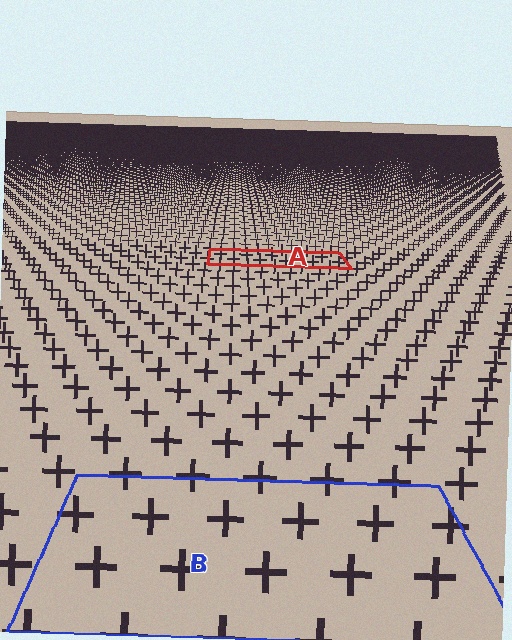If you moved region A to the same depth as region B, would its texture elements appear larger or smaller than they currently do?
They would appear larger. At a closer depth, the same texture elements are projected at a bigger on-screen size.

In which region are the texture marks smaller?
The texture marks are smaller in region A, because it is farther away.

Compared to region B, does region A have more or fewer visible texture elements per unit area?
Region A has more texture elements per unit area — they are packed more densely because it is farther away.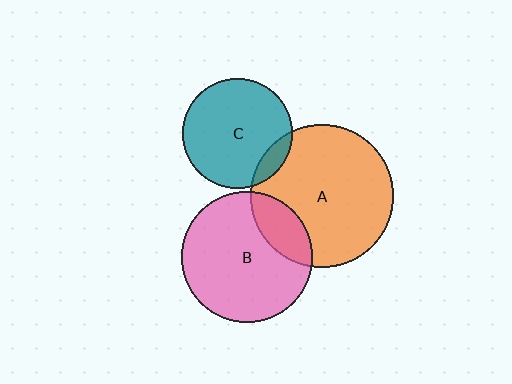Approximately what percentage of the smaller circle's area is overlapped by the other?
Approximately 10%.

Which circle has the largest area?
Circle A (orange).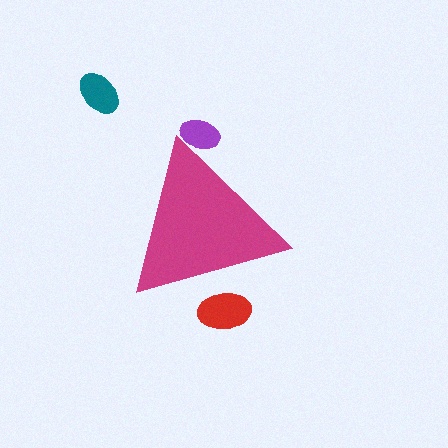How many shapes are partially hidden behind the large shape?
2 shapes are partially hidden.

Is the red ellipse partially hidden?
Yes, the red ellipse is partially hidden behind the magenta triangle.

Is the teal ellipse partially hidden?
No, the teal ellipse is fully visible.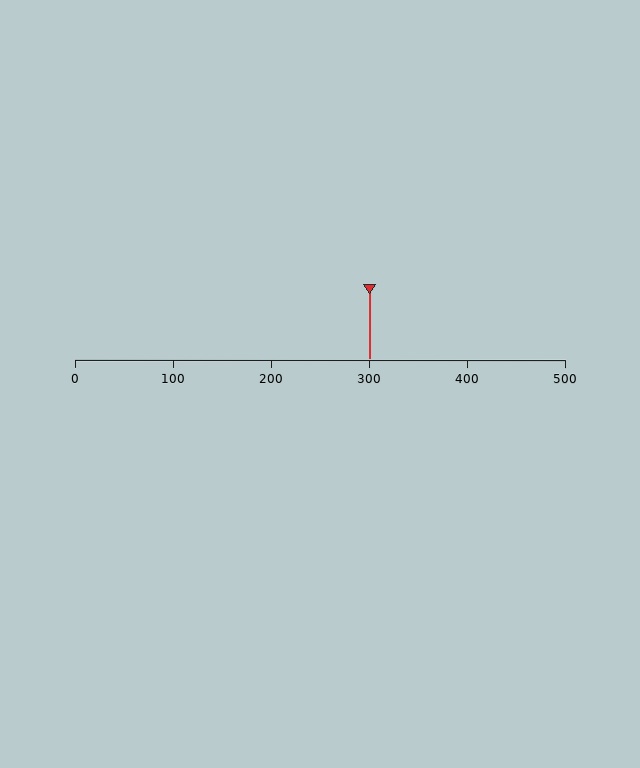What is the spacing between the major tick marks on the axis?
The major ticks are spaced 100 apart.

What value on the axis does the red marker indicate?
The marker indicates approximately 300.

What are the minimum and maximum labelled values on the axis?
The axis runs from 0 to 500.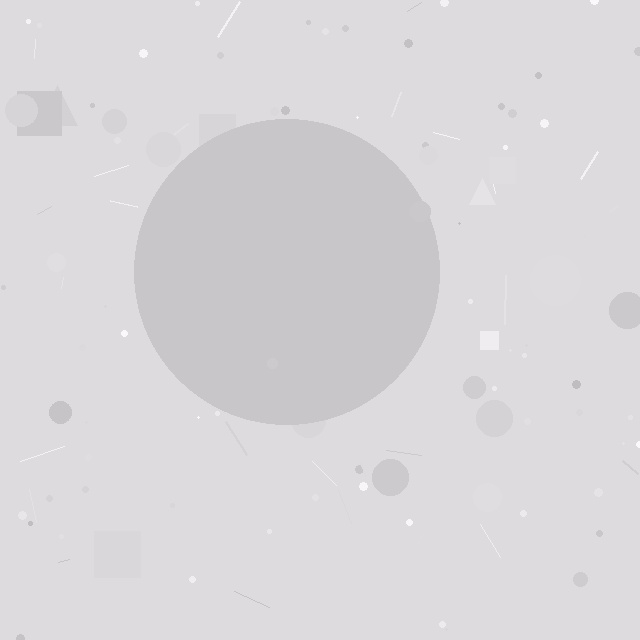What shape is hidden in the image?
A circle is hidden in the image.